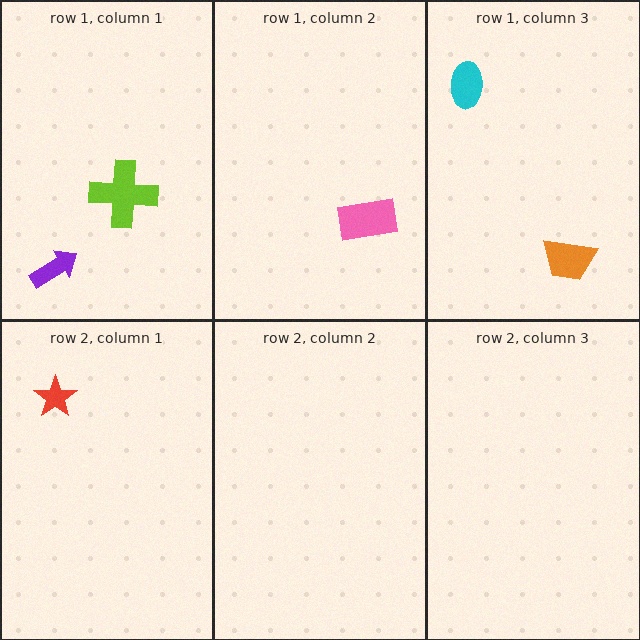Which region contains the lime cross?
The row 1, column 1 region.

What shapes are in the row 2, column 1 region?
The red star.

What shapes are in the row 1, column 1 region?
The lime cross, the purple arrow.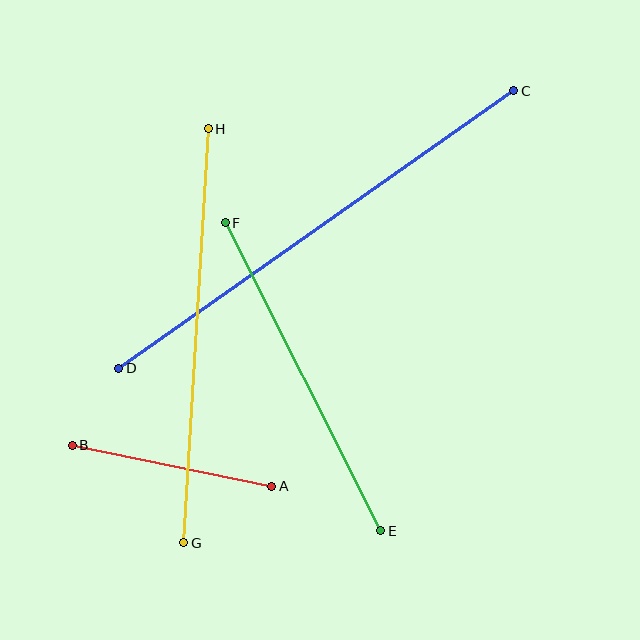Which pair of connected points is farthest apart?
Points C and D are farthest apart.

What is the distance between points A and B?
The distance is approximately 203 pixels.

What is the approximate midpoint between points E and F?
The midpoint is at approximately (303, 377) pixels.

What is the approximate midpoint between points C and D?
The midpoint is at approximately (316, 230) pixels.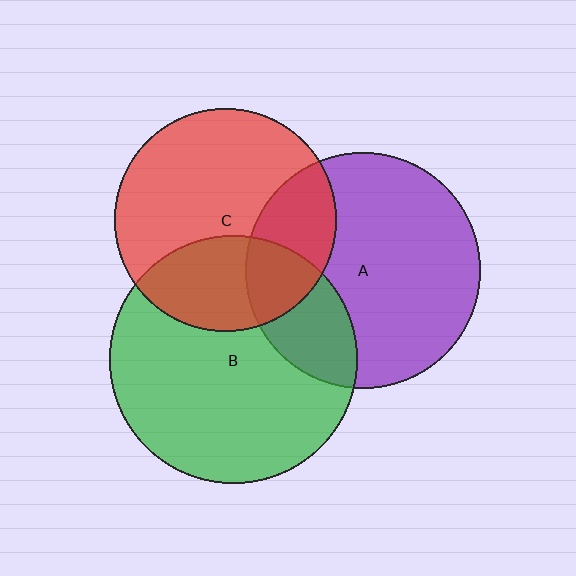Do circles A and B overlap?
Yes.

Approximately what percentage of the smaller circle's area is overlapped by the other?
Approximately 25%.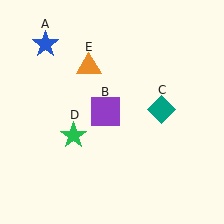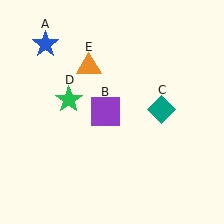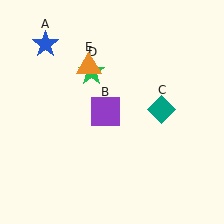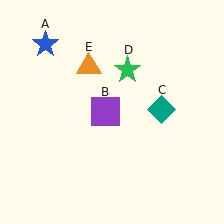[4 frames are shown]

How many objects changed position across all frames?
1 object changed position: green star (object D).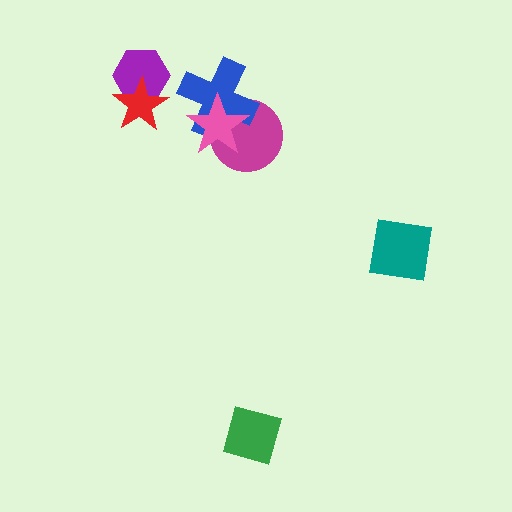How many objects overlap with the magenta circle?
2 objects overlap with the magenta circle.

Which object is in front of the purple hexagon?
The red star is in front of the purple hexagon.